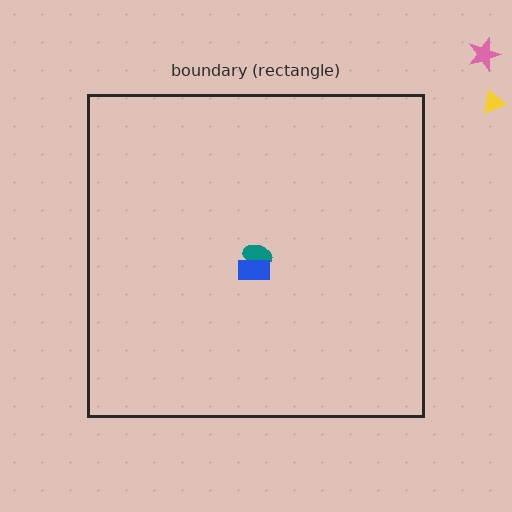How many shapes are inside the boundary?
2 inside, 2 outside.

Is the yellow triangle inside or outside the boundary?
Outside.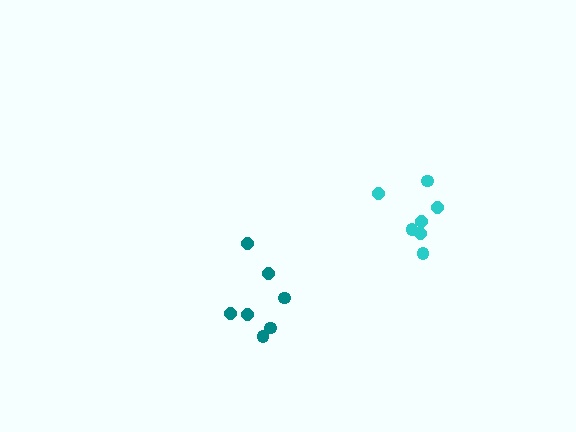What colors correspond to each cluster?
The clusters are colored: teal, cyan.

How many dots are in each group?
Group 1: 7 dots, Group 2: 7 dots (14 total).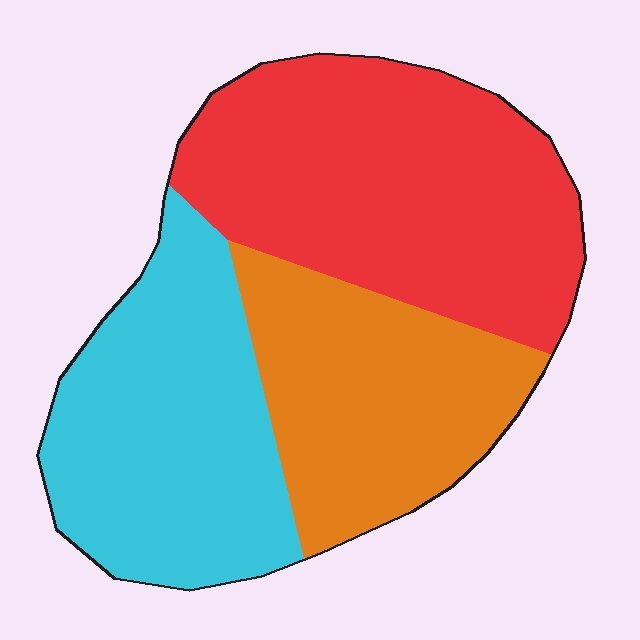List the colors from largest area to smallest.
From largest to smallest: red, cyan, orange.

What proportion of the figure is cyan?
Cyan covers 32% of the figure.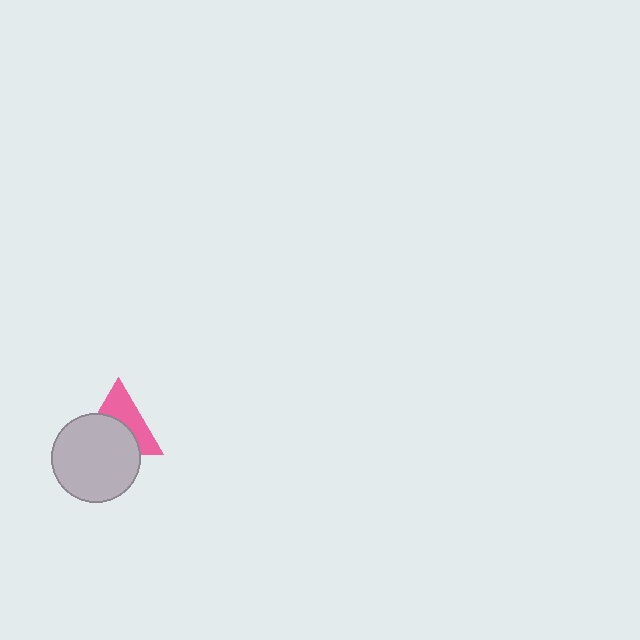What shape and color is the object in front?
The object in front is a light gray circle.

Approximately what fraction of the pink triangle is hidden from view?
Roughly 54% of the pink triangle is hidden behind the light gray circle.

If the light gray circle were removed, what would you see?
You would see the complete pink triangle.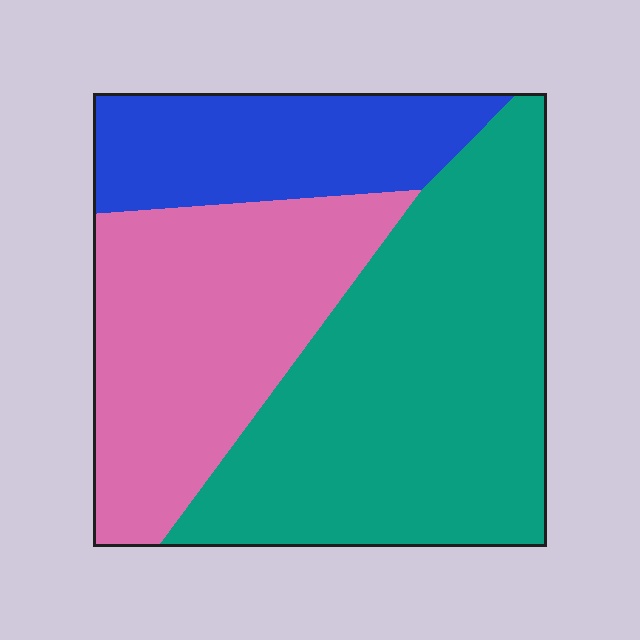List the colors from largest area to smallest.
From largest to smallest: teal, pink, blue.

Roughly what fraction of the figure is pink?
Pink takes up about one third (1/3) of the figure.